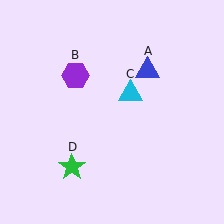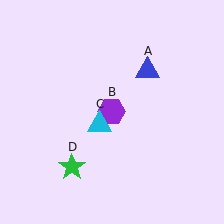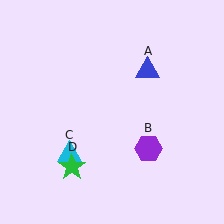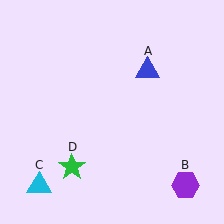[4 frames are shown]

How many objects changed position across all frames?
2 objects changed position: purple hexagon (object B), cyan triangle (object C).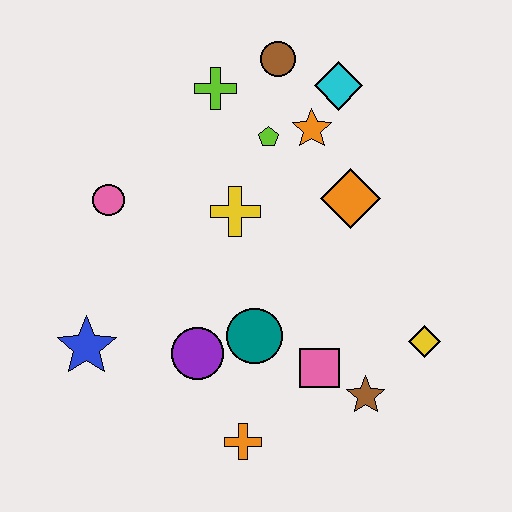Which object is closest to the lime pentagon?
The orange star is closest to the lime pentagon.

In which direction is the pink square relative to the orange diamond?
The pink square is below the orange diamond.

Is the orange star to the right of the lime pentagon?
Yes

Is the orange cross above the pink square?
No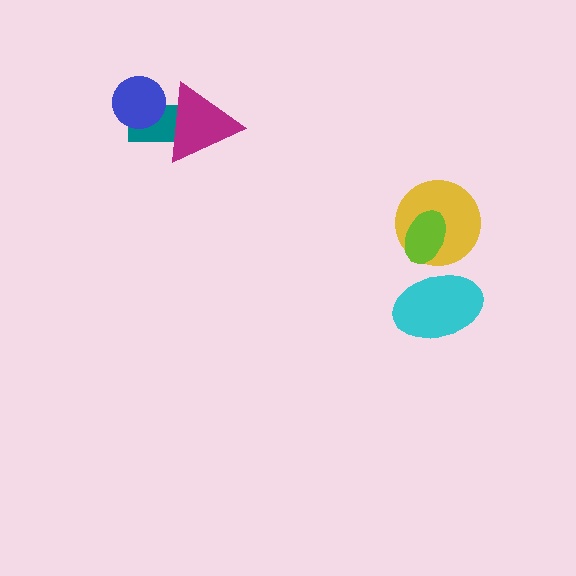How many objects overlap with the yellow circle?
1 object overlaps with the yellow circle.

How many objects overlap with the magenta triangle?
2 objects overlap with the magenta triangle.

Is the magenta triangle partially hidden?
Yes, it is partially covered by another shape.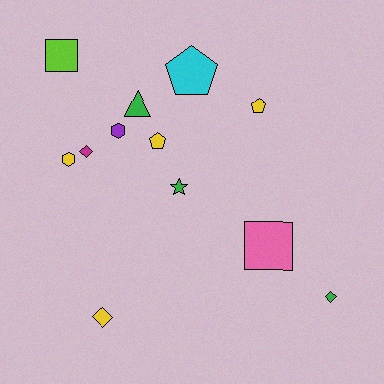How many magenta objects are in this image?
There is 1 magenta object.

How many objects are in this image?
There are 12 objects.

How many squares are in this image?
There are 2 squares.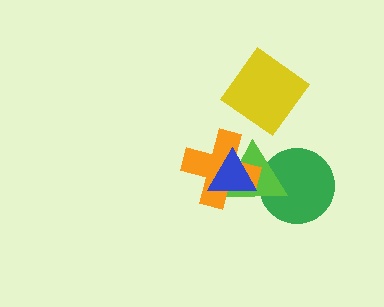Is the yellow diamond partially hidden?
No, no other shape covers it.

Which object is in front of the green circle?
The lime triangle is in front of the green circle.